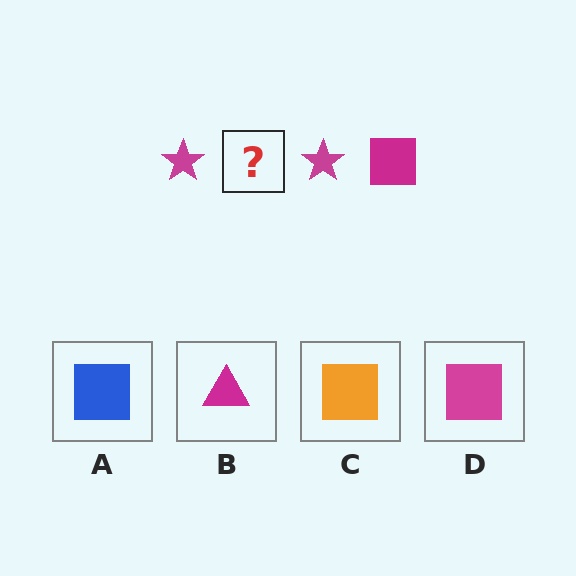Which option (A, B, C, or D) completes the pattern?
D.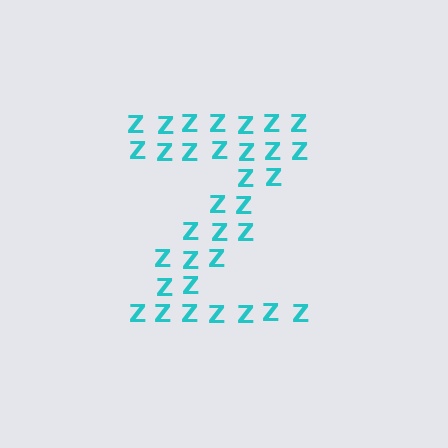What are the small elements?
The small elements are letter Z's.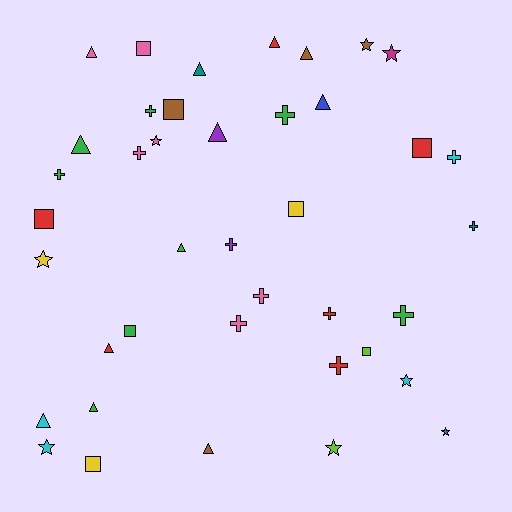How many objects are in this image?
There are 40 objects.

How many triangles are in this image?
There are 12 triangles.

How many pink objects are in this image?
There are 6 pink objects.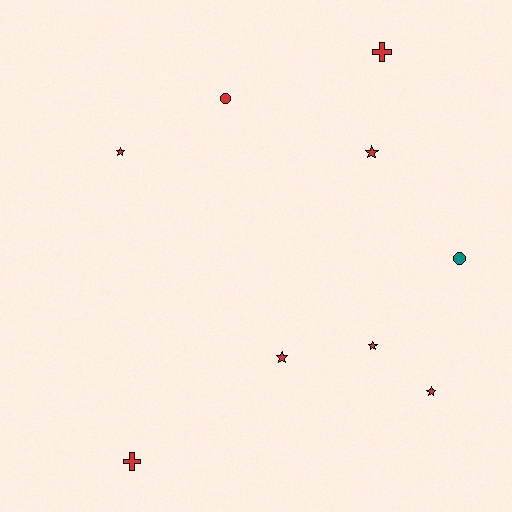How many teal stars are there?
There are no teal stars.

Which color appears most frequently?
Red, with 8 objects.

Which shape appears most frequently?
Star, with 5 objects.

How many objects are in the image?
There are 9 objects.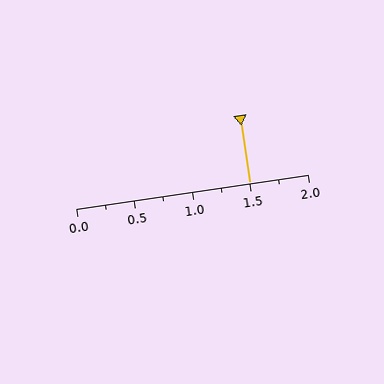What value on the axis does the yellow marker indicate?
The marker indicates approximately 1.5.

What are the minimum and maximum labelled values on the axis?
The axis runs from 0.0 to 2.0.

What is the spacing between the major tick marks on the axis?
The major ticks are spaced 0.5 apart.